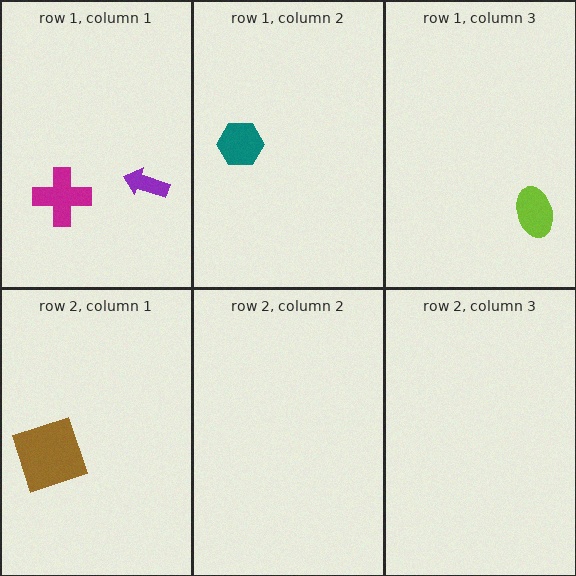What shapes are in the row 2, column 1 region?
The brown square.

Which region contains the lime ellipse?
The row 1, column 3 region.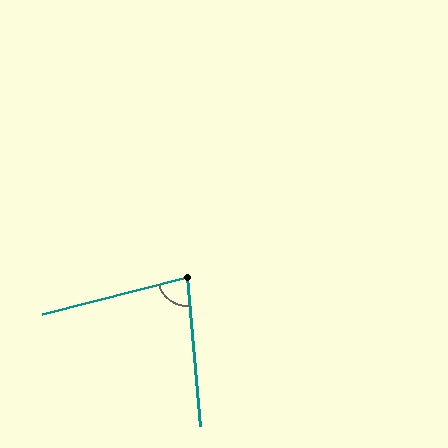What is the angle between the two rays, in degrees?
Approximately 80 degrees.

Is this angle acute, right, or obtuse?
It is acute.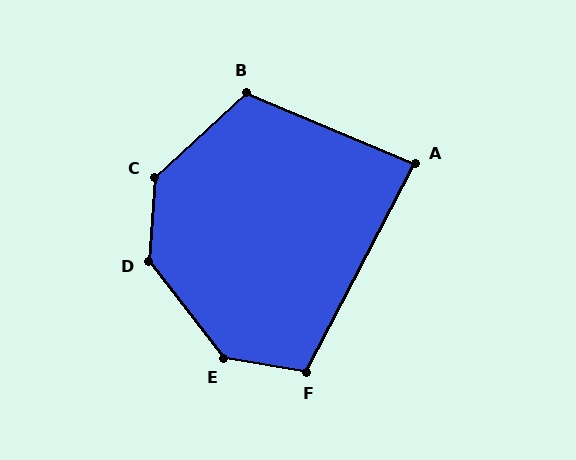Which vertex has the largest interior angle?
E, at approximately 138 degrees.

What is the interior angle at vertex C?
Approximately 137 degrees (obtuse).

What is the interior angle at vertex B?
Approximately 115 degrees (obtuse).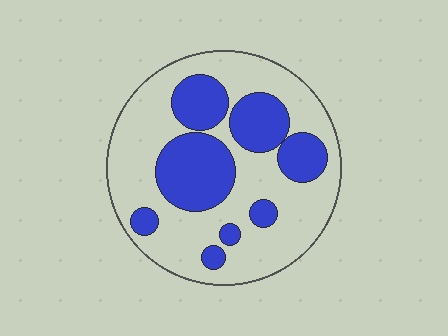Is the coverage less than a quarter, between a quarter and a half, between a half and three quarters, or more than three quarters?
Between a quarter and a half.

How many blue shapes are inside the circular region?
8.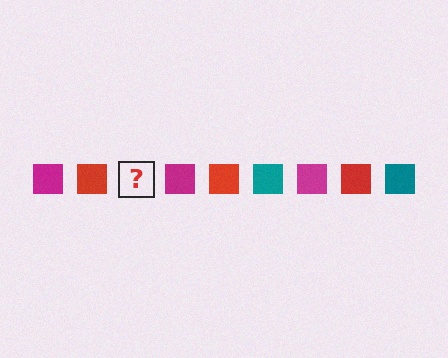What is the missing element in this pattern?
The missing element is a teal square.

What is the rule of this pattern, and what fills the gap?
The rule is that the pattern cycles through magenta, red, teal squares. The gap should be filled with a teal square.